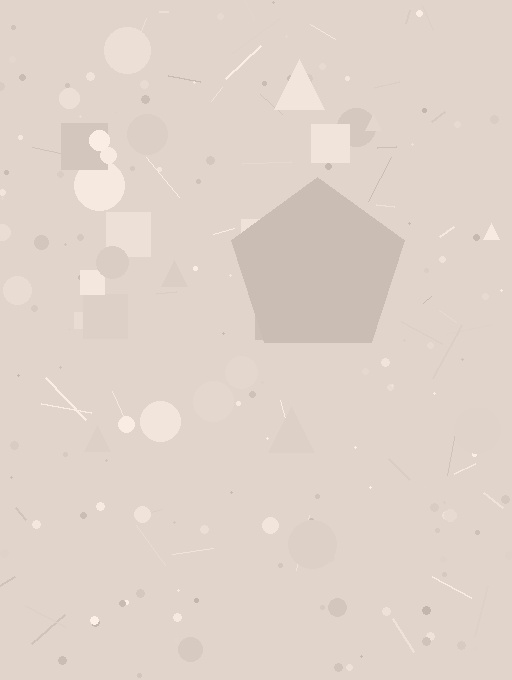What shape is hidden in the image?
A pentagon is hidden in the image.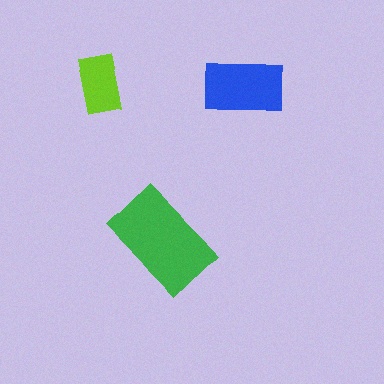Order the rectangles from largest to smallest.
the green one, the blue one, the lime one.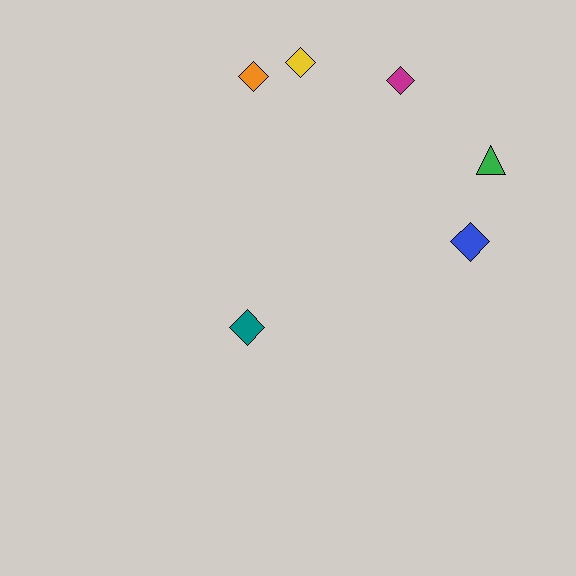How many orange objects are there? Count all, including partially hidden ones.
There is 1 orange object.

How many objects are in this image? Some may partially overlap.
There are 6 objects.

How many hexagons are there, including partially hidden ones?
There are no hexagons.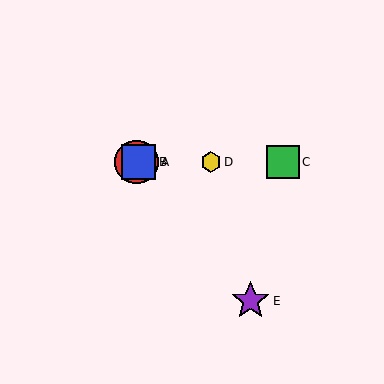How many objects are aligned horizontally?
4 objects (A, B, C, D) are aligned horizontally.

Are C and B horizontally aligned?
Yes, both are at y≈162.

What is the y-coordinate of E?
Object E is at y≈301.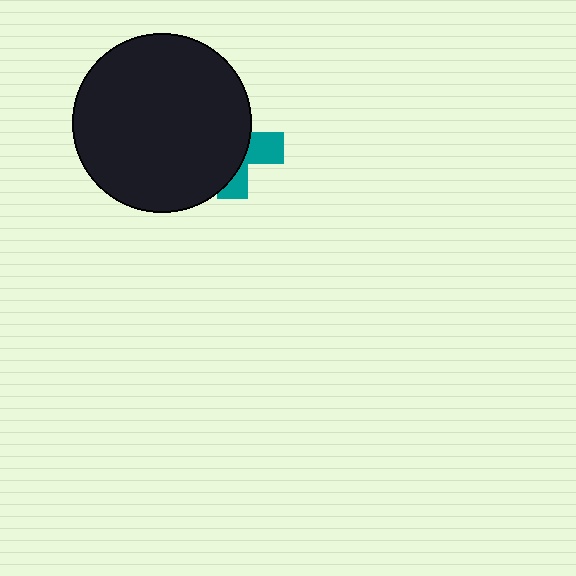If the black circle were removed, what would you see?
You would see the complete teal cross.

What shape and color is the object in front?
The object in front is a black circle.